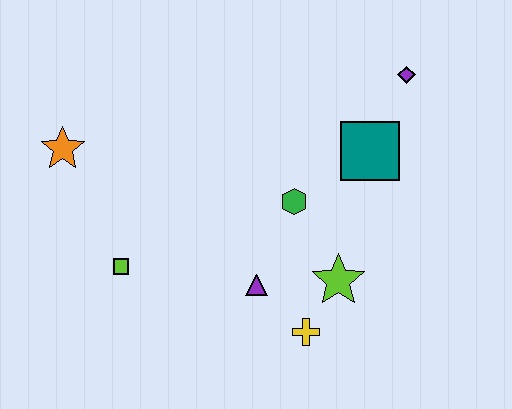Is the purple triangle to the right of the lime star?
No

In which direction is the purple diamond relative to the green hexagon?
The purple diamond is above the green hexagon.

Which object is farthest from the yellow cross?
The orange star is farthest from the yellow cross.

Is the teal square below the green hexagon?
No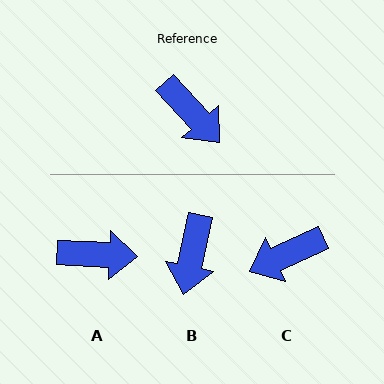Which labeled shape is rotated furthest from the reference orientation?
C, about 108 degrees away.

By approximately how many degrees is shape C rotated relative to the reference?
Approximately 108 degrees clockwise.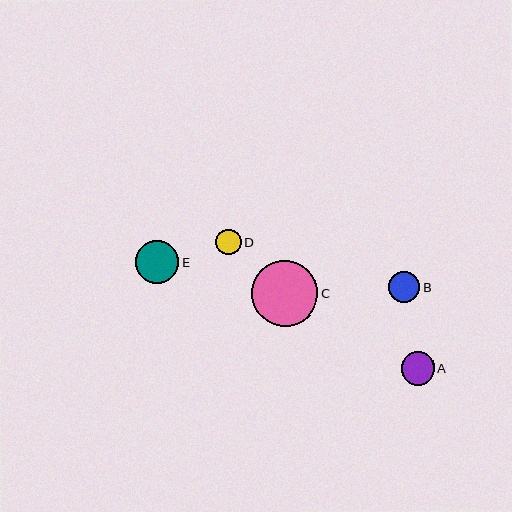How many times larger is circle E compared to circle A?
Circle E is approximately 1.3 times the size of circle A.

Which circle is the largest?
Circle C is the largest with a size of approximately 66 pixels.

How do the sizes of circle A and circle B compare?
Circle A and circle B are approximately the same size.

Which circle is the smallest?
Circle D is the smallest with a size of approximately 25 pixels.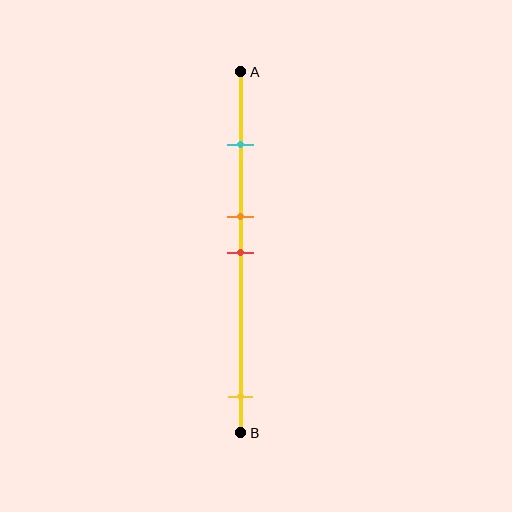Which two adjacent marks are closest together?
The orange and red marks are the closest adjacent pair.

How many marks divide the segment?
There are 4 marks dividing the segment.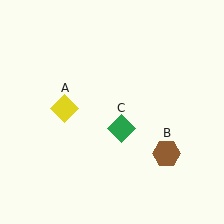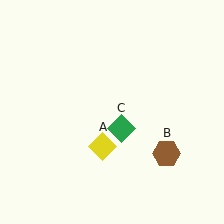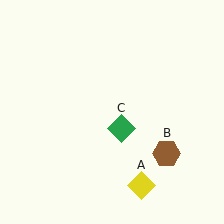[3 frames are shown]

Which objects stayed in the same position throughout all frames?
Brown hexagon (object B) and green diamond (object C) remained stationary.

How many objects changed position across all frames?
1 object changed position: yellow diamond (object A).